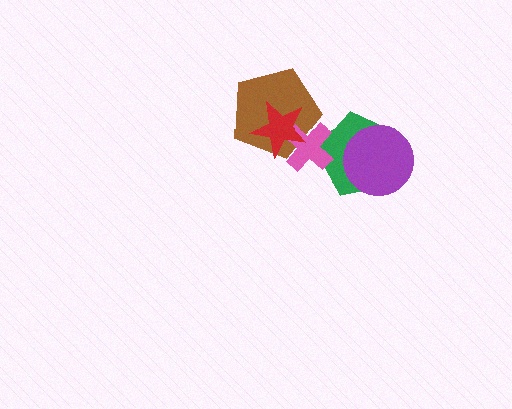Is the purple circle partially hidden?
No, no other shape covers it.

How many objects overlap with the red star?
2 objects overlap with the red star.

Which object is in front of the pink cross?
The red star is in front of the pink cross.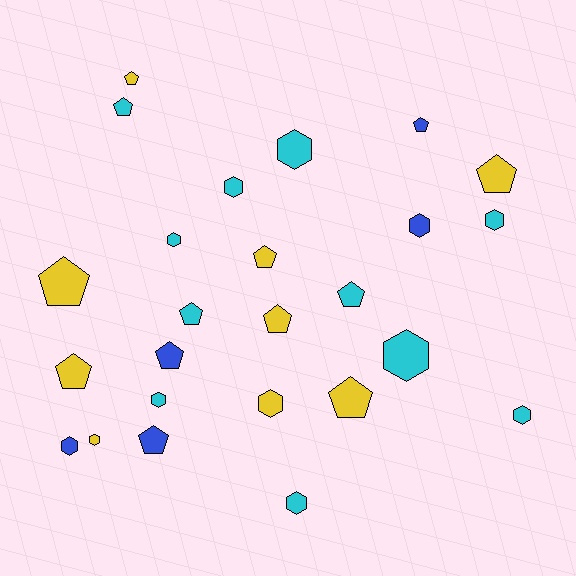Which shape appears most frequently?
Pentagon, with 13 objects.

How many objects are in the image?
There are 25 objects.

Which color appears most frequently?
Cyan, with 11 objects.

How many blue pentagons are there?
There are 3 blue pentagons.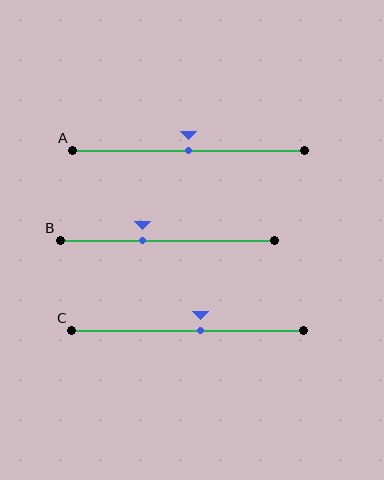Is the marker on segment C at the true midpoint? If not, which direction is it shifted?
No, the marker on segment C is shifted to the right by about 6% of the segment length.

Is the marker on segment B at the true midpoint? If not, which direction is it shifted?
No, the marker on segment B is shifted to the left by about 12% of the segment length.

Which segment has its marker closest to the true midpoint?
Segment A has its marker closest to the true midpoint.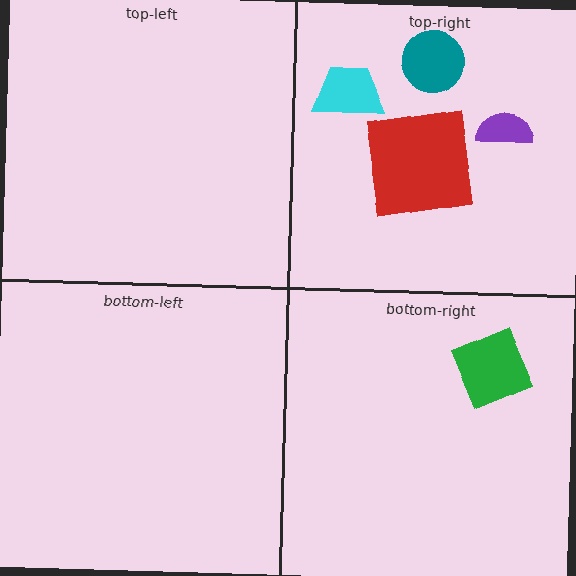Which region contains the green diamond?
The bottom-right region.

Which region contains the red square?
The top-right region.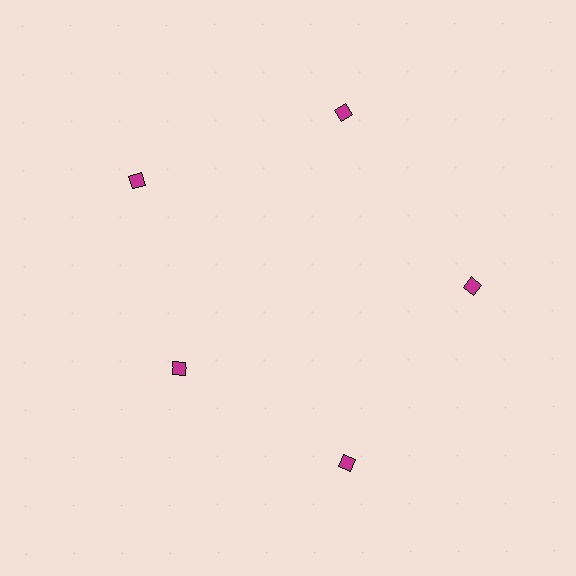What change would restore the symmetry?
The symmetry would be restored by moving it outward, back onto the ring so that all 5 diamonds sit at equal angles and equal distance from the center.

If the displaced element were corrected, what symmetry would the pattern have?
It would have 5-fold rotational symmetry — the pattern would map onto itself every 72 degrees.